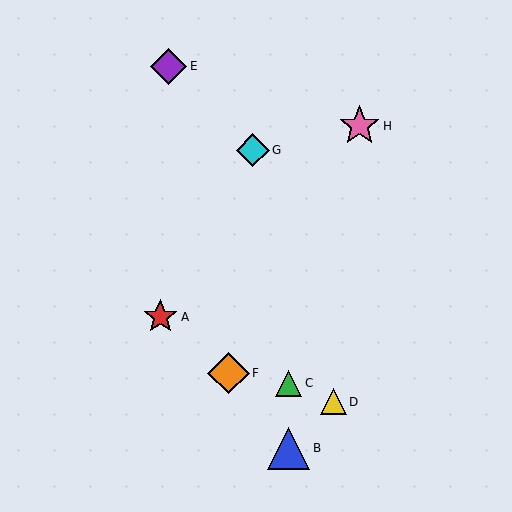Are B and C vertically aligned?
Yes, both are at x≈289.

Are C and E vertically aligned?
No, C is at x≈289 and E is at x≈169.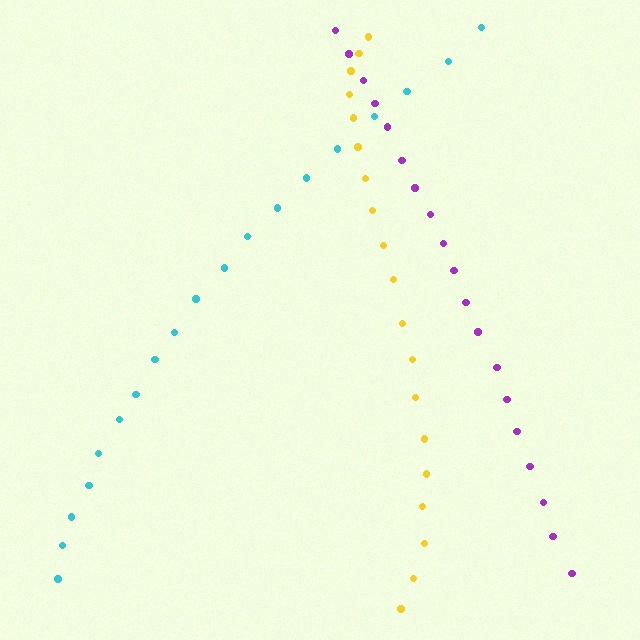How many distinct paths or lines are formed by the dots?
There are 3 distinct paths.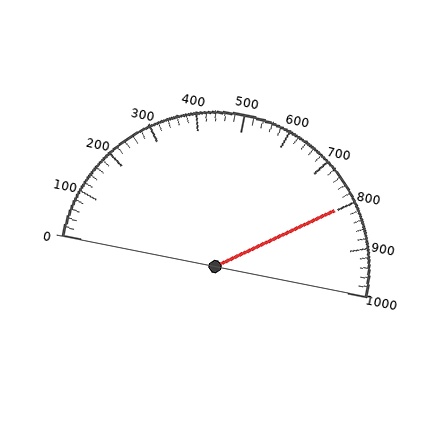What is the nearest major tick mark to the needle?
The nearest major tick mark is 800.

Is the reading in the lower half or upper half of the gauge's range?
The reading is in the upper half of the range (0 to 1000).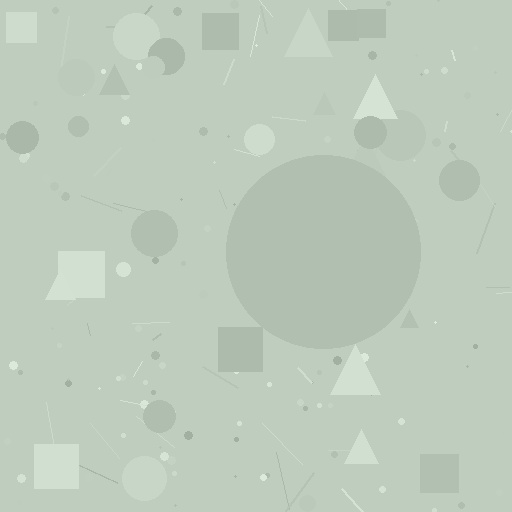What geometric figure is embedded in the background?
A circle is embedded in the background.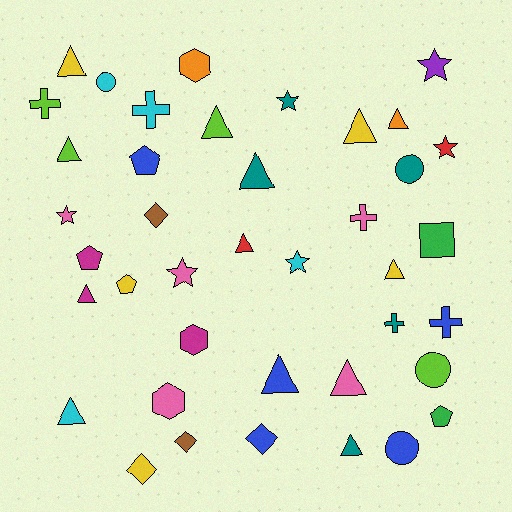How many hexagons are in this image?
There are 3 hexagons.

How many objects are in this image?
There are 40 objects.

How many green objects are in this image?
There are 2 green objects.